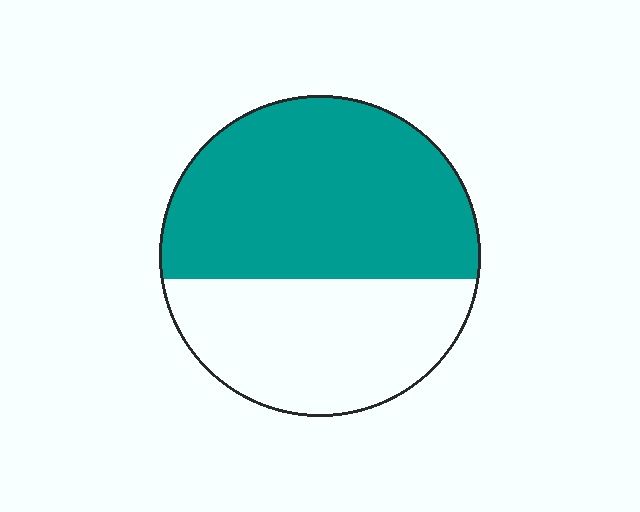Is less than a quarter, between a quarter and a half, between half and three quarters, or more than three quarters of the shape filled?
Between half and three quarters.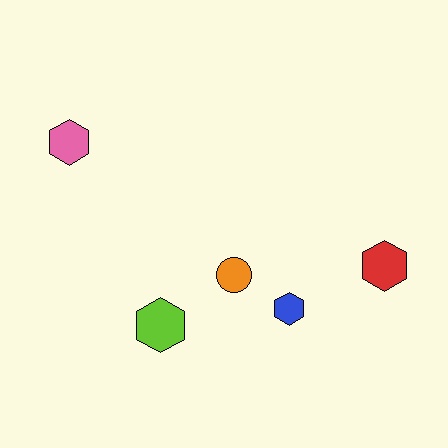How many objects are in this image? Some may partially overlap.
There are 5 objects.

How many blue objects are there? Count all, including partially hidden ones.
There is 1 blue object.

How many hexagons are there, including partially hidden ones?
There are 4 hexagons.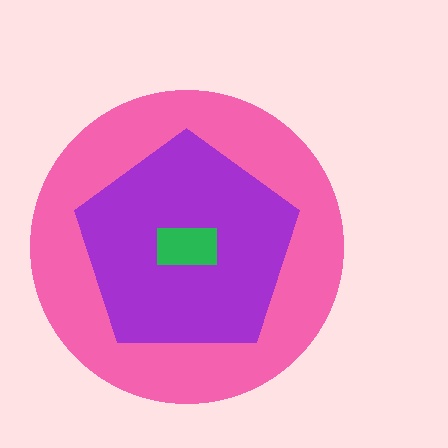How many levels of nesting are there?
3.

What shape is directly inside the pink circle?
The purple pentagon.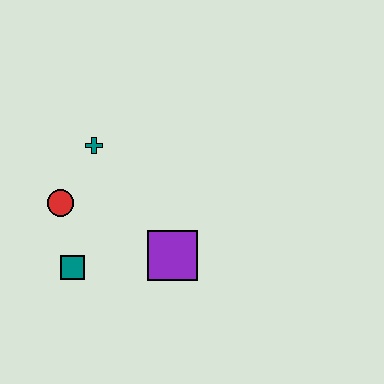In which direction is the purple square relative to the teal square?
The purple square is to the right of the teal square.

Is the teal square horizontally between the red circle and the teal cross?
Yes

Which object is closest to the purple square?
The teal square is closest to the purple square.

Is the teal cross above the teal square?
Yes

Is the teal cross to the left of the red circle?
No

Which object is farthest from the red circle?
The purple square is farthest from the red circle.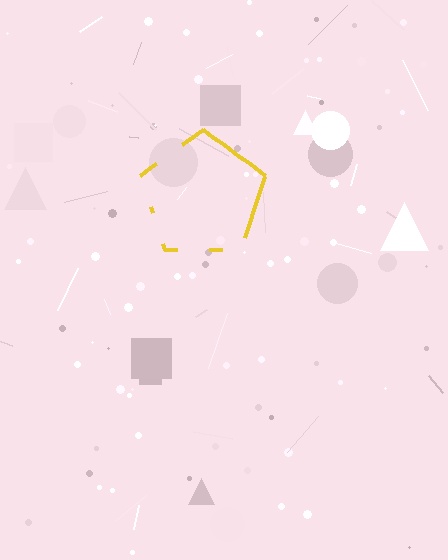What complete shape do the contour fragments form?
The contour fragments form a pentagon.